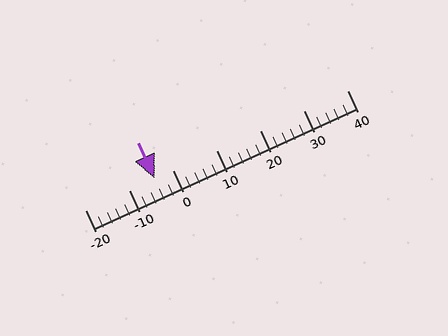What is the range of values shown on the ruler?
The ruler shows values from -20 to 40.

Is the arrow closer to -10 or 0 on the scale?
The arrow is closer to 0.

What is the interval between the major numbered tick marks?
The major tick marks are spaced 10 units apart.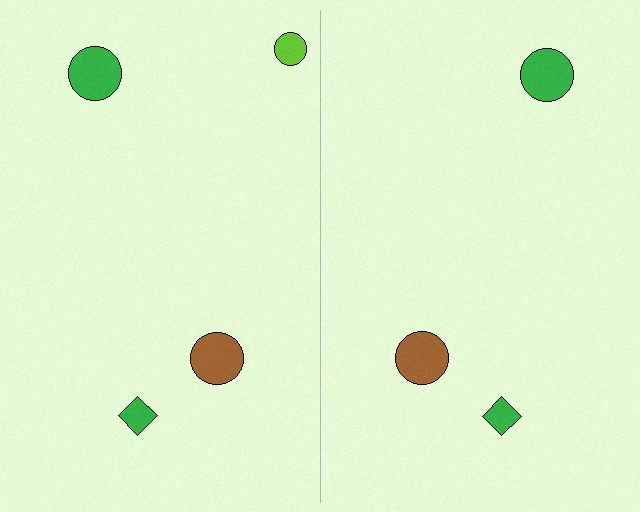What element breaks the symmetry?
A lime circle is missing from the right side.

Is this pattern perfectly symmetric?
No, the pattern is not perfectly symmetric. A lime circle is missing from the right side.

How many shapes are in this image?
There are 7 shapes in this image.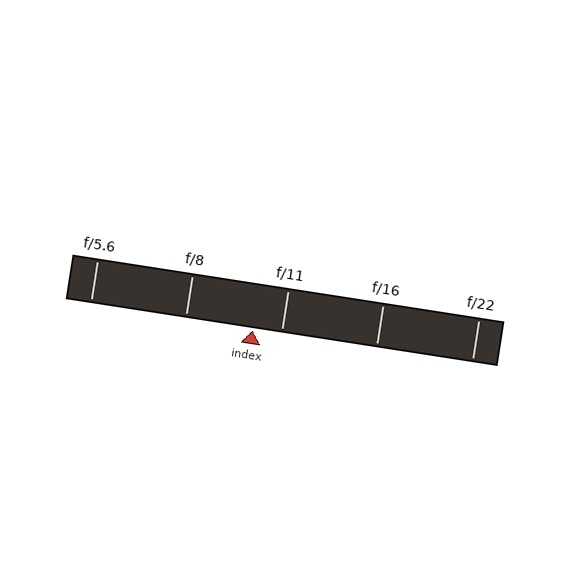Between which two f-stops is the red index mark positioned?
The index mark is between f/8 and f/11.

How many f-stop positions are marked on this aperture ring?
There are 5 f-stop positions marked.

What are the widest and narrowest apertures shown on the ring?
The widest aperture shown is f/5.6 and the narrowest is f/22.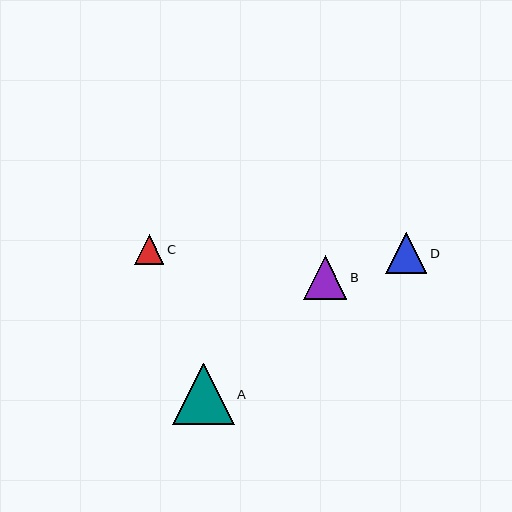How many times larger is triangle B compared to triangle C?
Triangle B is approximately 1.5 times the size of triangle C.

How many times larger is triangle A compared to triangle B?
Triangle A is approximately 1.4 times the size of triangle B.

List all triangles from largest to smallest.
From largest to smallest: A, B, D, C.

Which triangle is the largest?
Triangle A is the largest with a size of approximately 61 pixels.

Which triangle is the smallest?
Triangle C is the smallest with a size of approximately 30 pixels.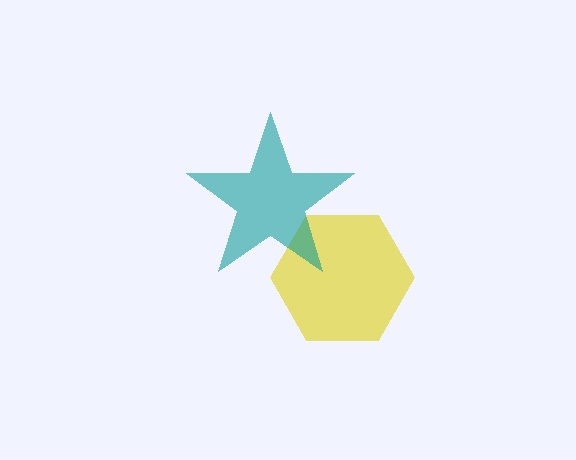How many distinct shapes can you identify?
There are 2 distinct shapes: a yellow hexagon, a teal star.